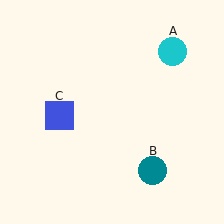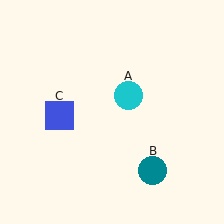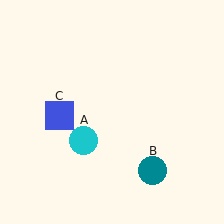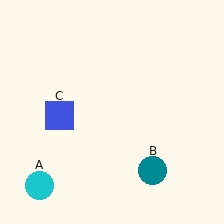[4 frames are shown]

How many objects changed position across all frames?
1 object changed position: cyan circle (object A).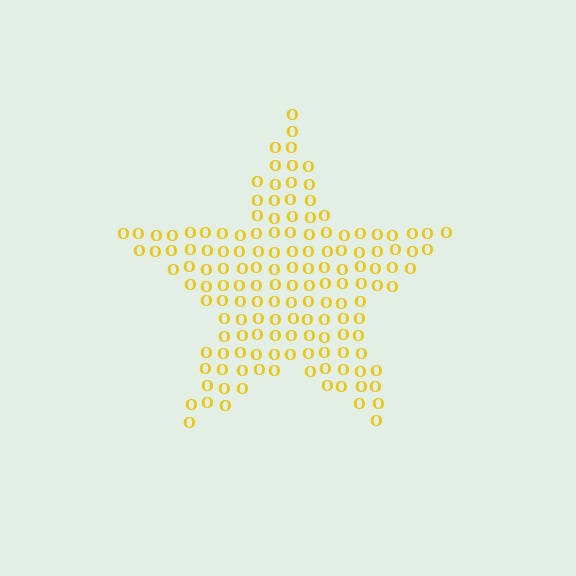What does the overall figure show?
The overall figure shows a star.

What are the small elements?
The small elements are letter O's.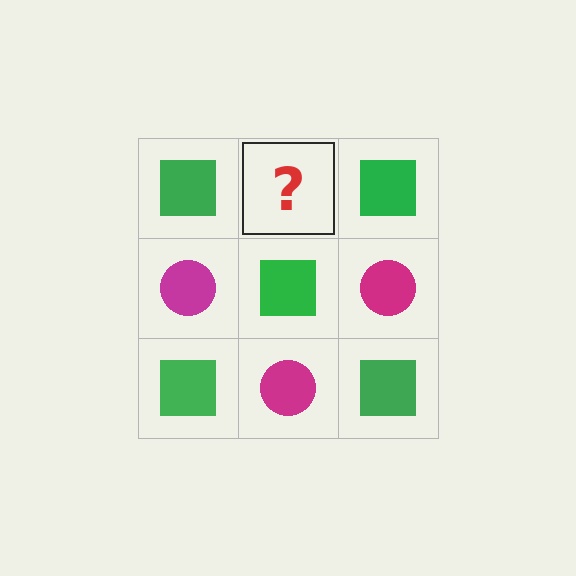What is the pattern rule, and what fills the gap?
The rule is that it alternates green square and magenta circle in a checkerboard pattern. The gap should be filled with a magenta circle.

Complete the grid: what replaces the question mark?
The question mark should be replaced with a magenta circle.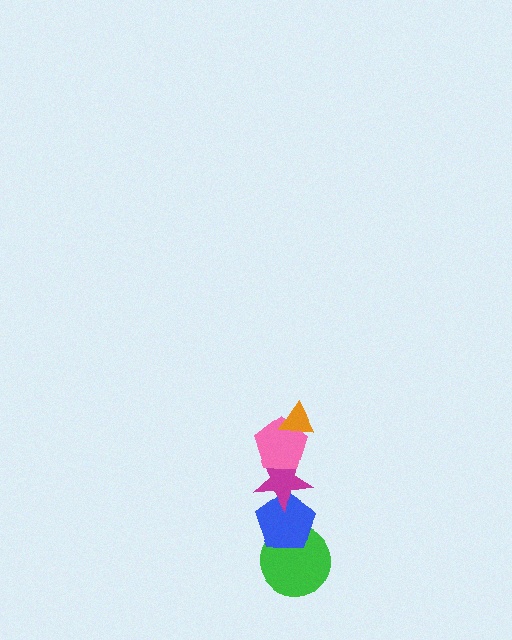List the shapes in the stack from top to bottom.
From top to bottom: the orange triangle, the pink pentagon, the magenta star, the blue pentagon, the green circle.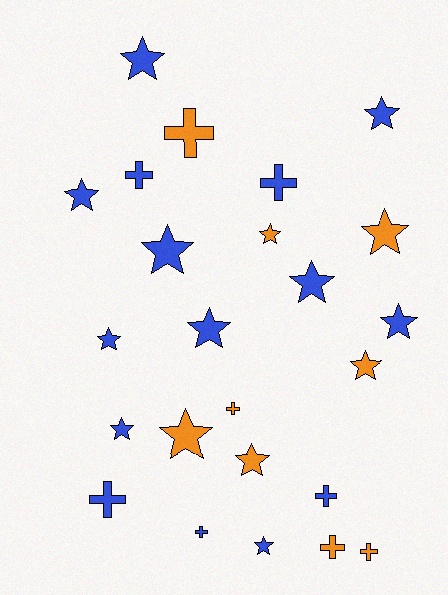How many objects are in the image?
There are 24 objects.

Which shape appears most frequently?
Star, with 15 objects.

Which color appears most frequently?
Blue, with 15 objects.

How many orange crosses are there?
There are 4 orange crosses.